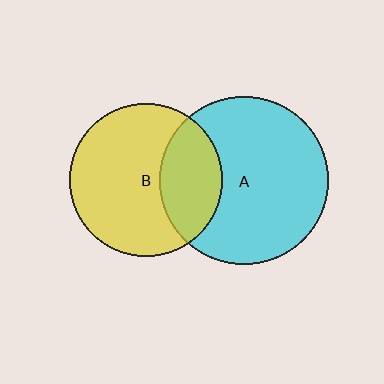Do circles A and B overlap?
Yes.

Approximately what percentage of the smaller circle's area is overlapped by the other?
Approximately 30%.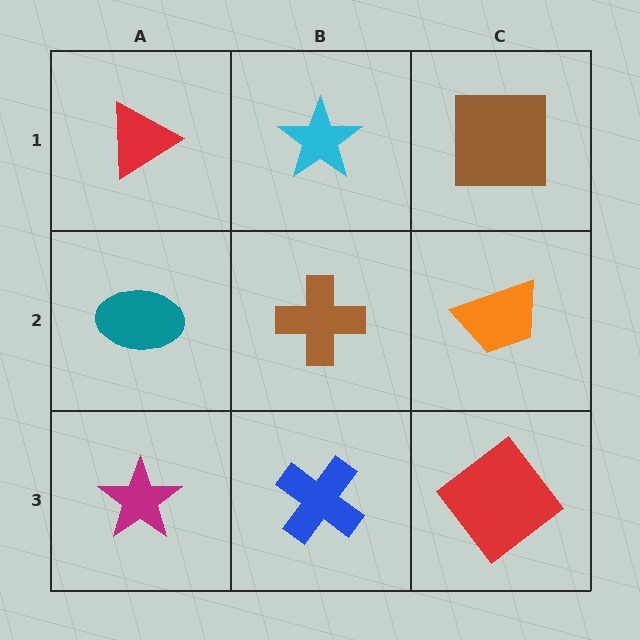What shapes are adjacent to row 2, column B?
A cyan star (row 1, column B), a blue cross (row 3, column B), a teal ellipse (row 2, column A), an orange trapezoid (row 2, column C).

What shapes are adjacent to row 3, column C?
An orange trapezoid (row 2, column C), a blue cross (row 3, column B).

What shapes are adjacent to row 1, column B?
A brown cross (row 2, column B), a red triangle (row 1, column A), a brown square (row 1, column C).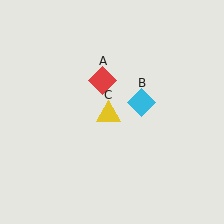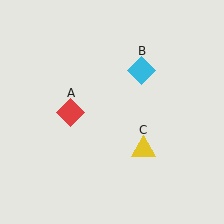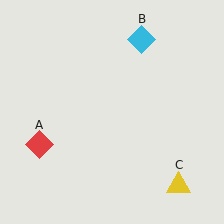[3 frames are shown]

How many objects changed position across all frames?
3 objects changed position: red diamond (object A), cyan diamond (object B), yellow triangle (object C).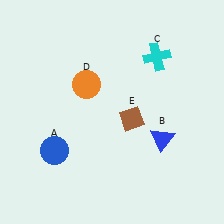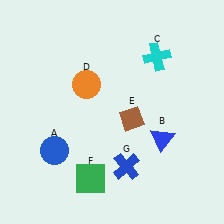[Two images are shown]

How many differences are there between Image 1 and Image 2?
There are 2 differences between the two images.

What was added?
A green square (F), a blue cross (G) were added in Image 2.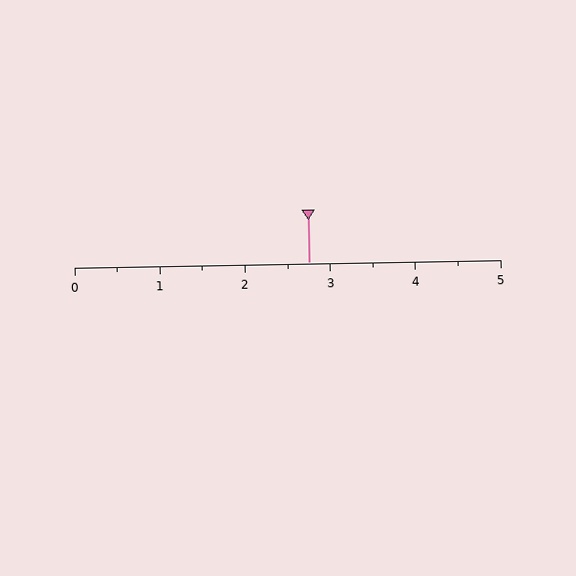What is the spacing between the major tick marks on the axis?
The major ticks are spaced 1 apart.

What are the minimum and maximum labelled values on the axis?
The axis runs from 0 to 5.